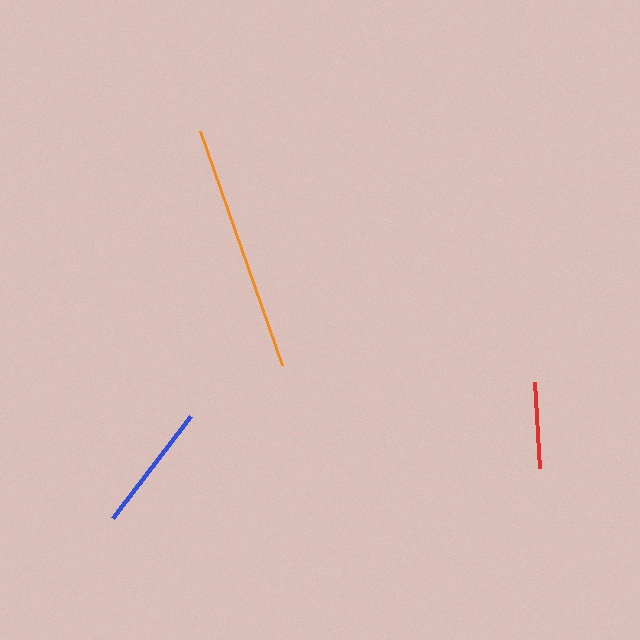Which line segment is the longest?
The orange line is the longest at approximately 248 pixels.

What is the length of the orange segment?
The orange segment is approximately 248 pixels long.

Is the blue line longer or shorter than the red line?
The blue line is longer than the red line.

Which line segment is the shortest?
The red line is the shortest at approximately 86 pixels.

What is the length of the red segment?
The red segment is approximately 86 pixels long.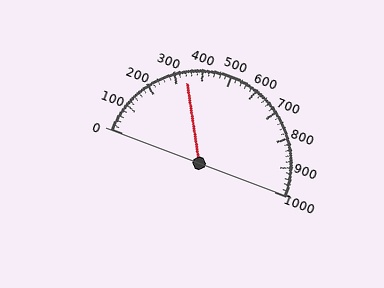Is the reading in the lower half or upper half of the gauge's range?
The reading is in the lower half of the range (0 to 1000).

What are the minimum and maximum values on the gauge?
The gauge ranges from 0 to 1000.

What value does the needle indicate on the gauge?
The needle indicates approximately 340.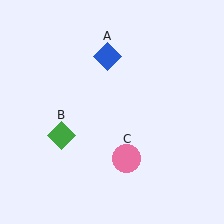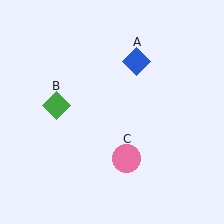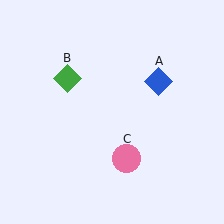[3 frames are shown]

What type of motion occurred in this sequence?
The blue diamond (object A), green diamond (object B) rotated clockwise around the center of the scene.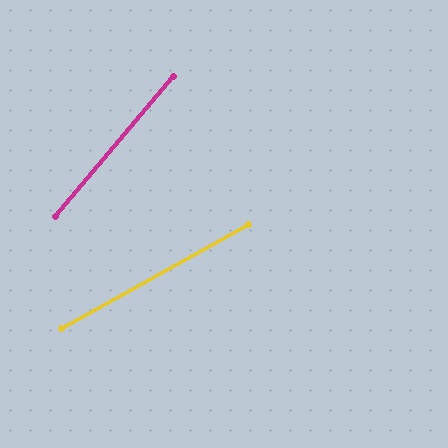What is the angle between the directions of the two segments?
Approximately 21 degrees.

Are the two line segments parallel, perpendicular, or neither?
Neither parallel nor perpendicular — they differ by about 21°.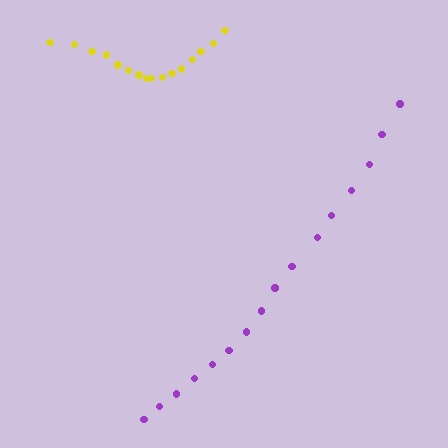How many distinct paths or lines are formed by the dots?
There are 2 distinct paths.